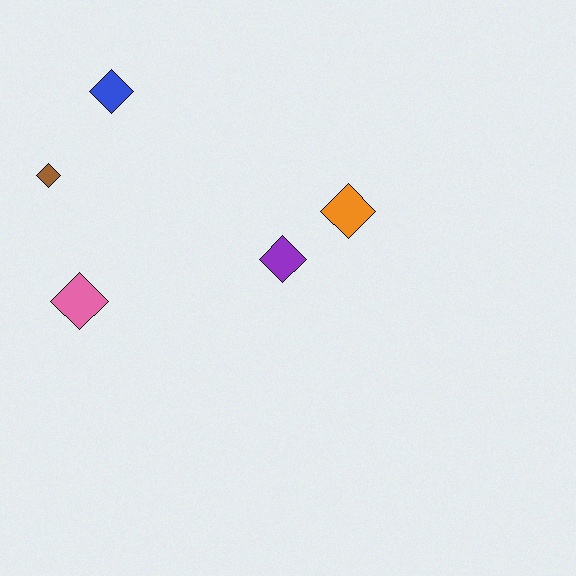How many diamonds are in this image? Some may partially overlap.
There are 5 diamonds.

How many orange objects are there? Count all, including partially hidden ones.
There is 1 orange object.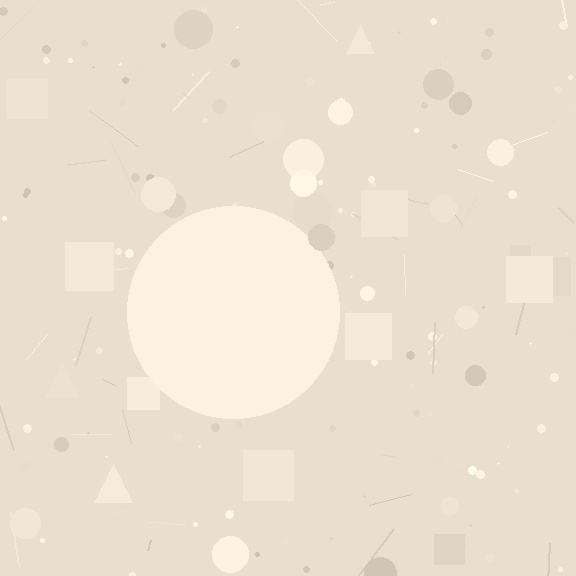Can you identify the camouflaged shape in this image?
The camouflaged shape is a circle.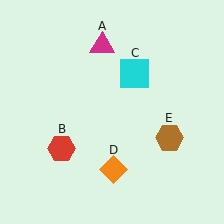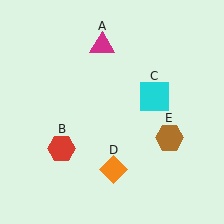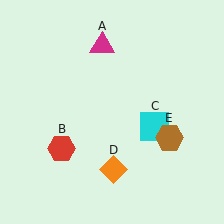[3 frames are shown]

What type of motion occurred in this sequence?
The cyan square (object C) rotated clockwise around the center of the scene.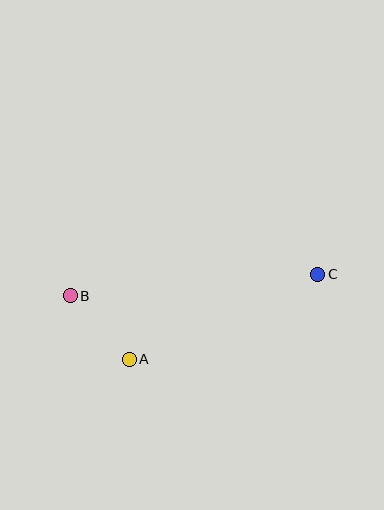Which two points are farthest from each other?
Points B and C are farthest from each other.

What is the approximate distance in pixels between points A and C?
The distance between A and C is approximately 207 pixels.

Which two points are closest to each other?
Points A and B are closest to each other.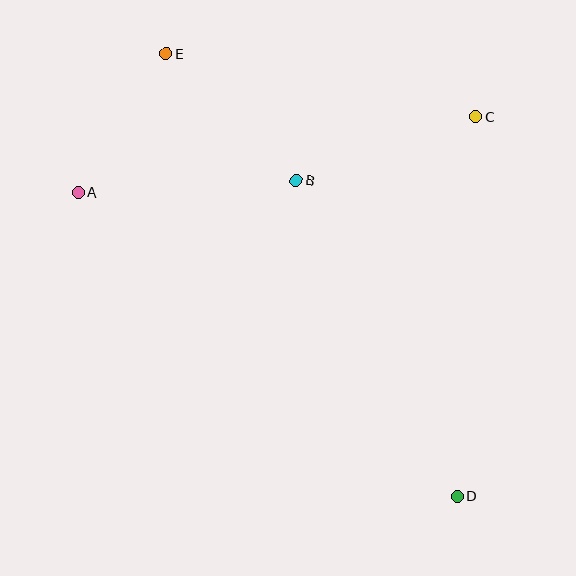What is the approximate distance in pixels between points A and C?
The distance between A and C is approximately 405 pixels.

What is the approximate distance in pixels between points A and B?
The distance between A and B is approximately 218 pixels.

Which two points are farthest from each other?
Points D and E are farthest from each other.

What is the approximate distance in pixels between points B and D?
The distance between B and D is approximately 354 pixels.